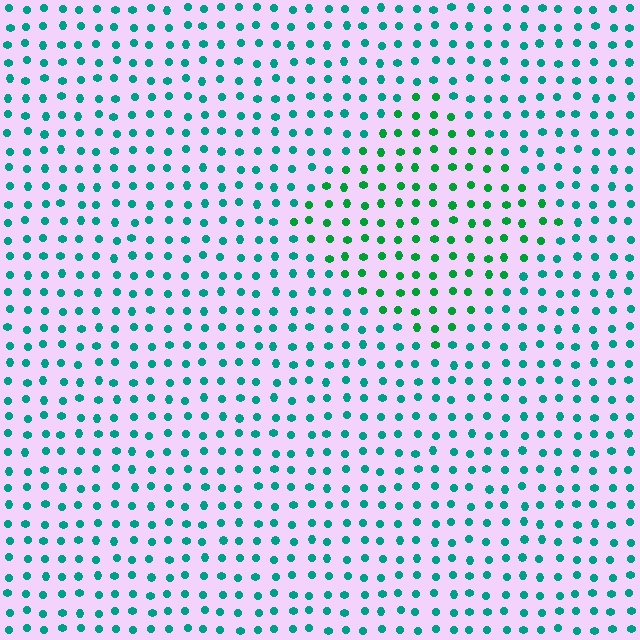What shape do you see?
I see a diamond.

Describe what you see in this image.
The image is filled with small teal elements in a uniform arrangement. A diamond-shaped region is visible where the elements are tinted to a slightly different hue, forming a subtle color boundary.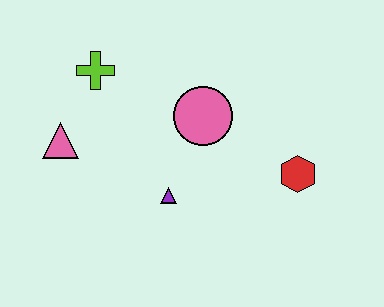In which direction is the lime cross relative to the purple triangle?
The lime cross is above the purple triangle.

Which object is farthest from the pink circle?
The pink triangle is farthest from the pink circle.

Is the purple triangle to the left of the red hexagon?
Yes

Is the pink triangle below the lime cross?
Yes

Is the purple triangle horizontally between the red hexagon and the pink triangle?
Yes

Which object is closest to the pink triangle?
The lime cross is closest to the pink triangle.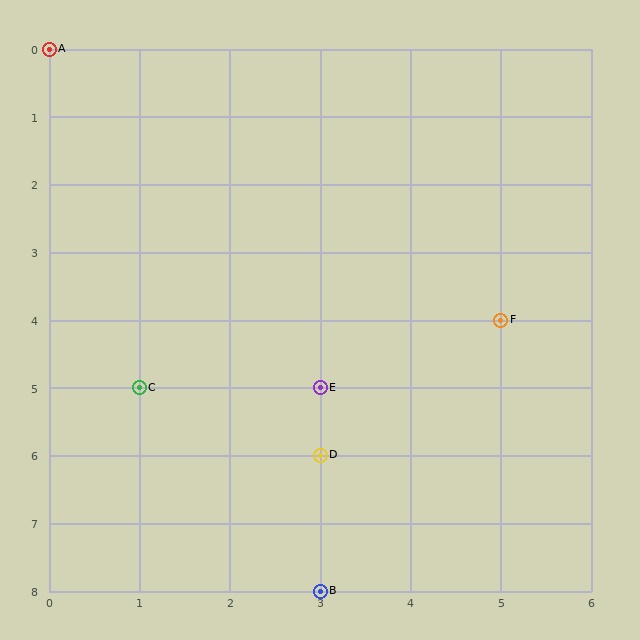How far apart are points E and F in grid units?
Points E and F are 2 columns and 1 row apart (about 2.2 grid units diagonally).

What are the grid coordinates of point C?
Point C is at grid coordinates (1, 5).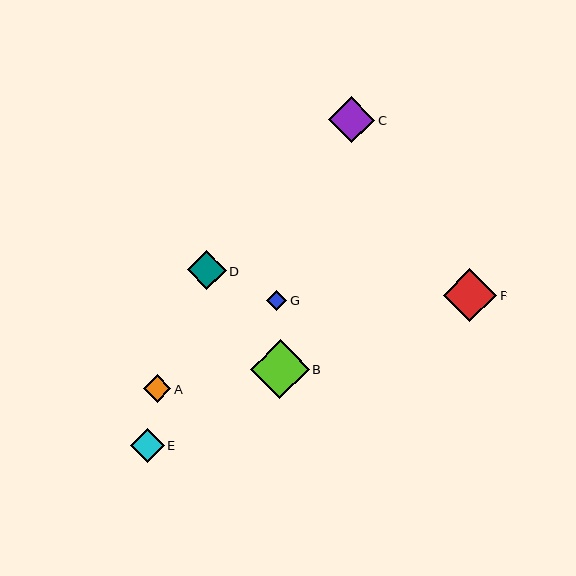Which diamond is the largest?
Diamond B is the largest with a size of approximately 58 pixels.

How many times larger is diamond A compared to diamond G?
Diamond A is approximately 1.4 times the size of diamond G.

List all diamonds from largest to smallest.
From largest to smallest: B, F, C, D, E, A, G.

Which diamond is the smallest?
Diamond G is the smallest with a size of approximately 20 pixels.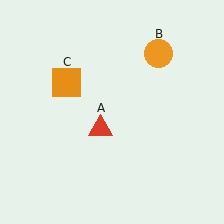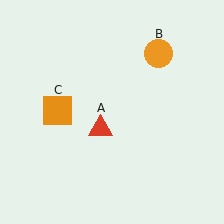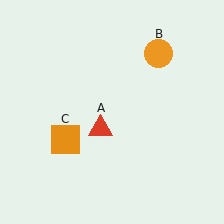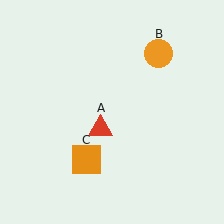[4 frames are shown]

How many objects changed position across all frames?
1 object changed position: orange square (object C).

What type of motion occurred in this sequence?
The orange square (object C) rotated counterclockwise around the center of the scene.